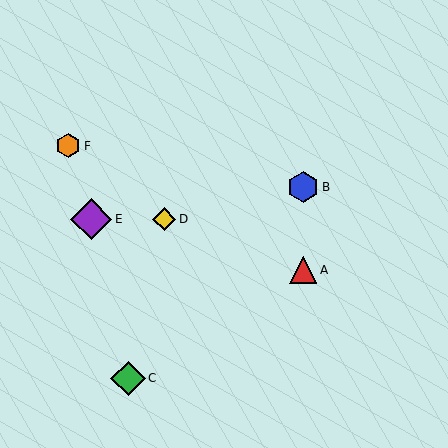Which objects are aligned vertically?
Objects A, B are aligned vertically.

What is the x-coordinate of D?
Object D is at x≈164.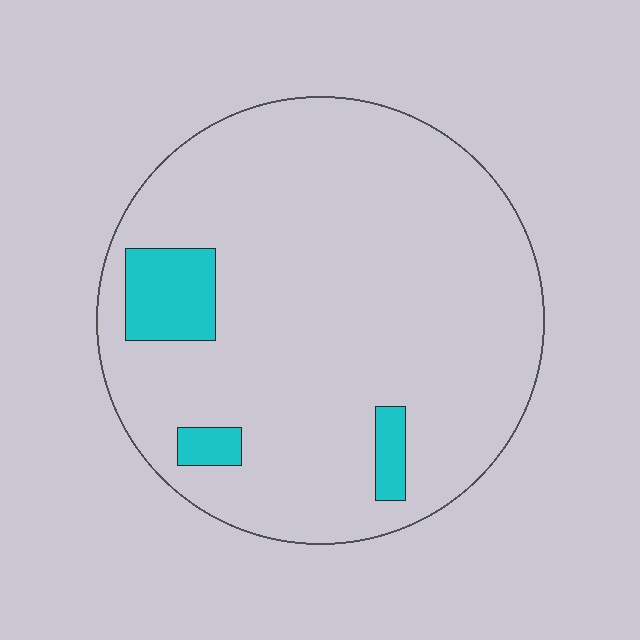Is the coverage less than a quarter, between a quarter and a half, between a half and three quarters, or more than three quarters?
Less than a quarter.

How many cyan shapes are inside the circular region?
3.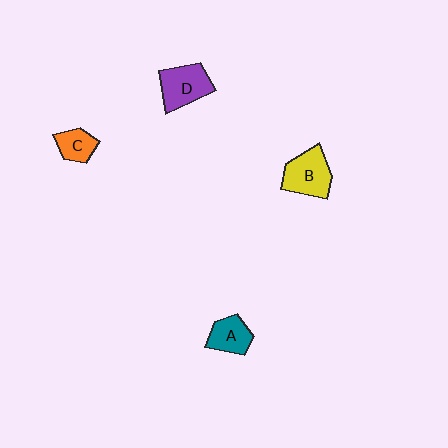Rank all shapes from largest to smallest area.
From largest to smallest: B (yellow), D (purple), A (teal), C (orange).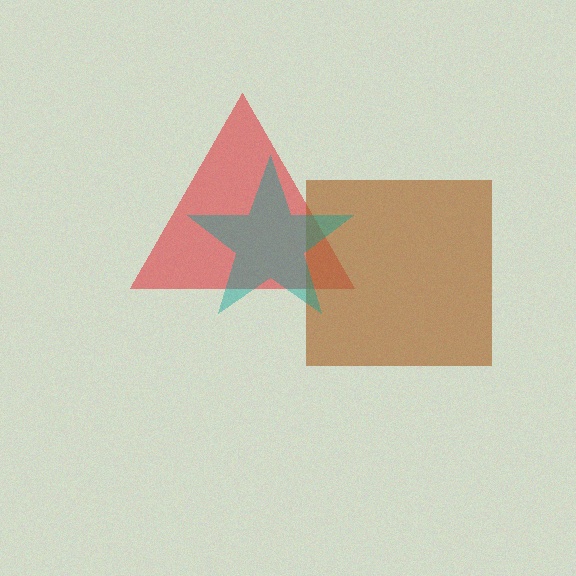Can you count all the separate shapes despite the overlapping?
Yes, there are 3 separate shapes.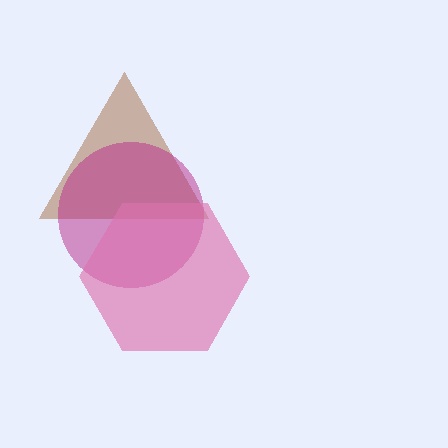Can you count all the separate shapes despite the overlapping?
Yes, there are 3 separate shapes.